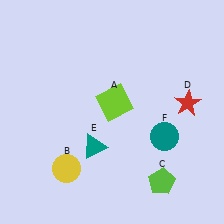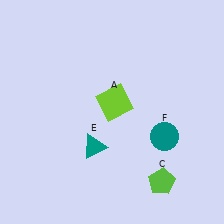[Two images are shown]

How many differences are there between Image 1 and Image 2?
There are 2 differences between the two images.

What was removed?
The yellow circle (B), the red star (D) were removed in Image 2.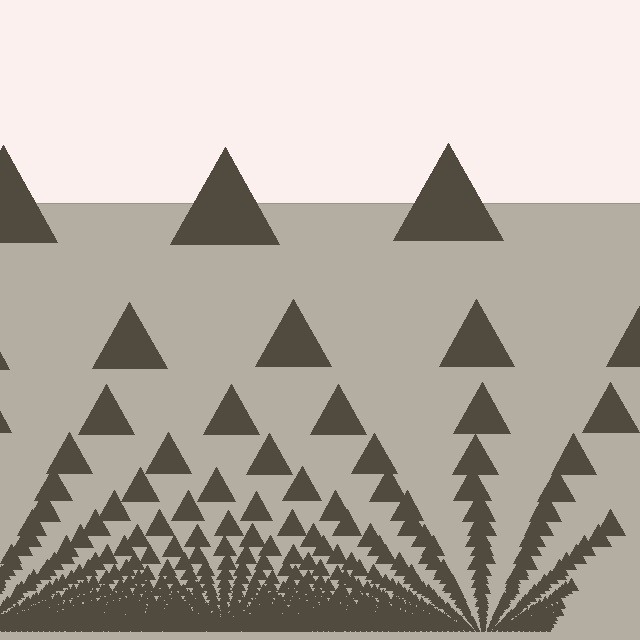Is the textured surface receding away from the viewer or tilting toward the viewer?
The surface appears to tilt toward the viewer. Texture elements get larger and sparser toward the top.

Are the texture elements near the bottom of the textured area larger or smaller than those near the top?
Smaller. The gradient is inverted — elements near the bottom are smaller and denser.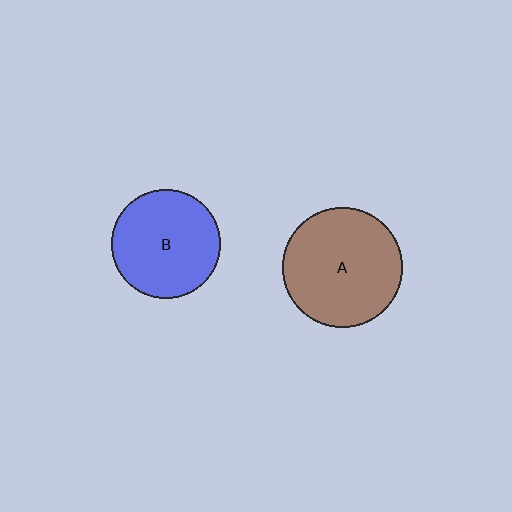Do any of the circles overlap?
No, none of the circles overlap.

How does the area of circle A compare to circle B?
Approximately 1.2 times.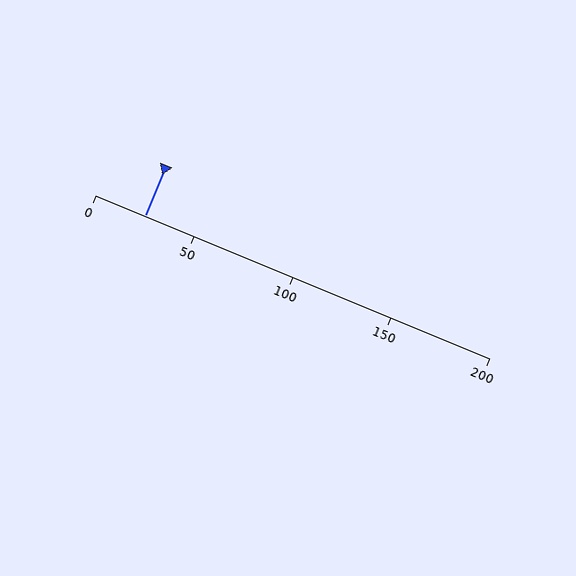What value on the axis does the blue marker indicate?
The marker indicates approximately 25.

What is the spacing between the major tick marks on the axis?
The major ticks are spaced 50 apart.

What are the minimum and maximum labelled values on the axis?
The axis runs from 0 to 200.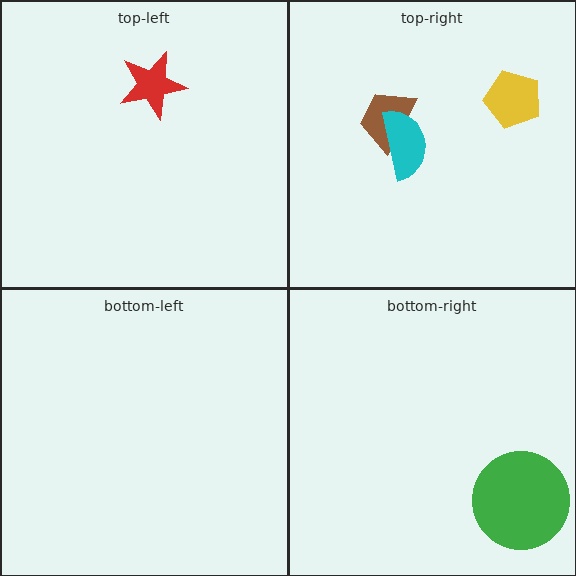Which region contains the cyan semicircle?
The top-right region.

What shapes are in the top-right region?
The brown trapezoid, the cyan semicircle, the yellow pentagon.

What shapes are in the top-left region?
The red star.